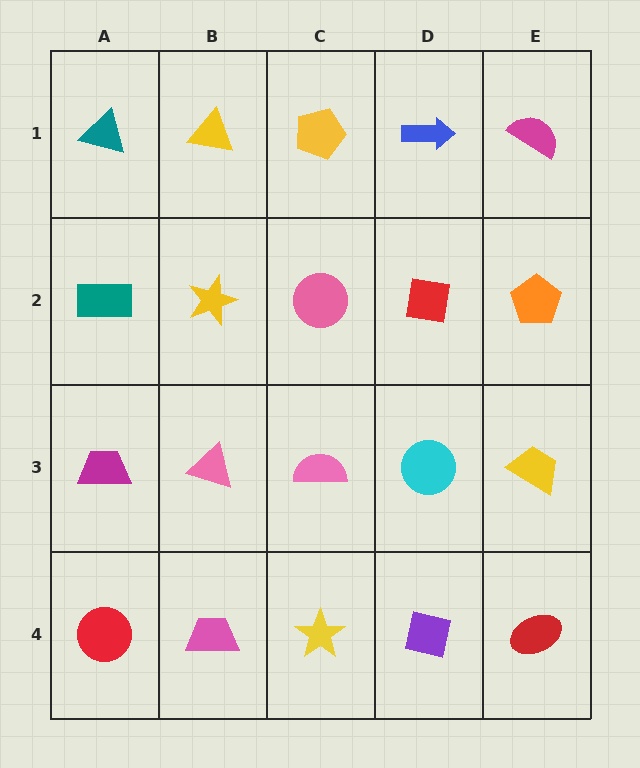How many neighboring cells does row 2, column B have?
4.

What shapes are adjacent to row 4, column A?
A magenta trapezoid (row 3, column A), a pink trapezoid (row 4, column B).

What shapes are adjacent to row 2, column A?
A teal triangle (row 1, column A), a magenta trapezoid (row 3, column A), a yellow star (row 2, column B).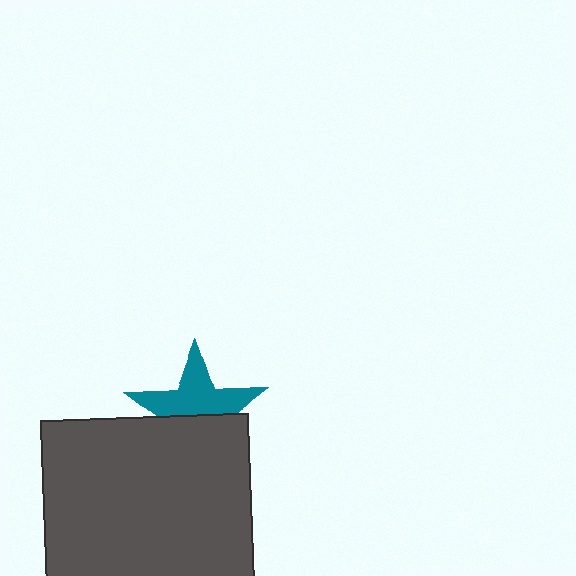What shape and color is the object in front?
The object in front is a dark gray square.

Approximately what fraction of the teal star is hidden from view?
Roughly 44% of the teal star is hidden behind the dark gray square.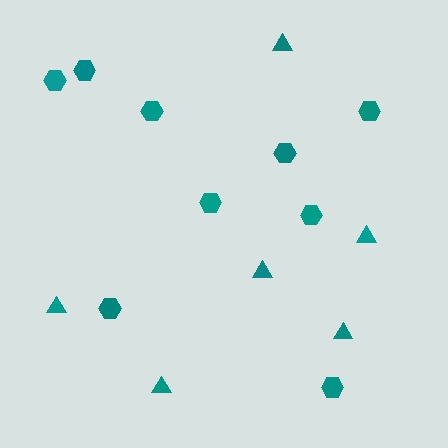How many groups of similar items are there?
There are 2 groups: one group of triangles (6) and one group of hexagons (9).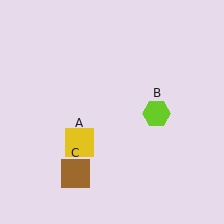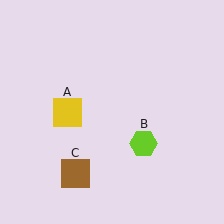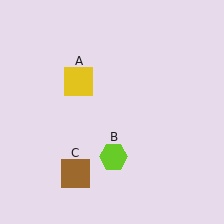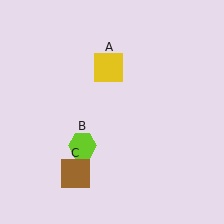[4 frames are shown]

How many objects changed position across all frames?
2 objects changed position: yellow square (object A), lime hexagon (object B).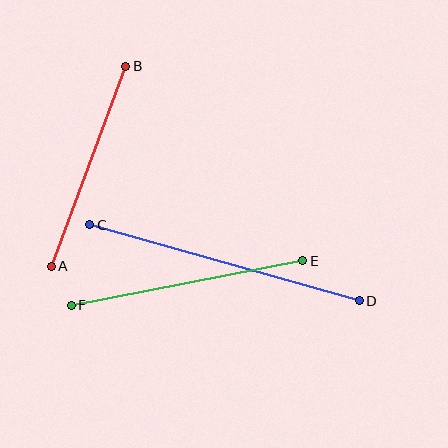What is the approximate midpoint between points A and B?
The midpoint is at approximately (88, 166) pixels.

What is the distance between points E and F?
The distance is approximately 235 pixels.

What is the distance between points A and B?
The distance is approximately 214 pixels.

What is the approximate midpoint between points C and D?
The midpoint is at approximately (224, 263) pixels.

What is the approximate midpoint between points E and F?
The midpoint is at approximately (187, 283) pixels.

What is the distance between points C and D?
The distance is approximately 280 pixels.